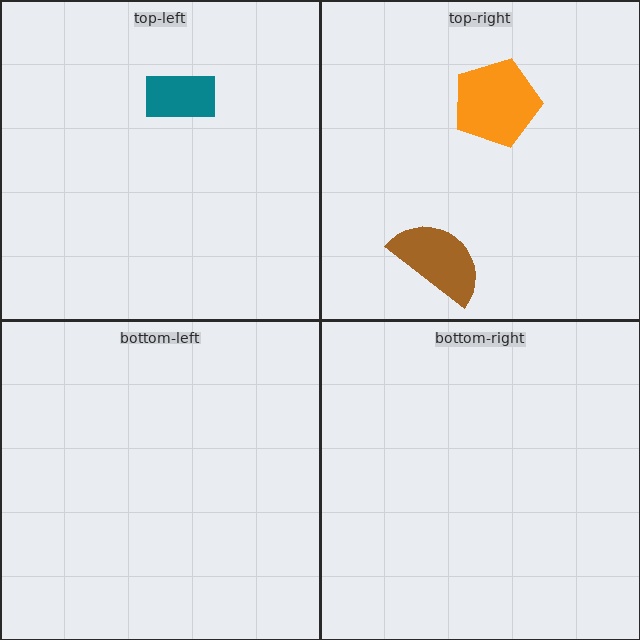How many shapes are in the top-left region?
1.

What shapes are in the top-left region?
The teal rectangle.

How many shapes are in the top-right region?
2.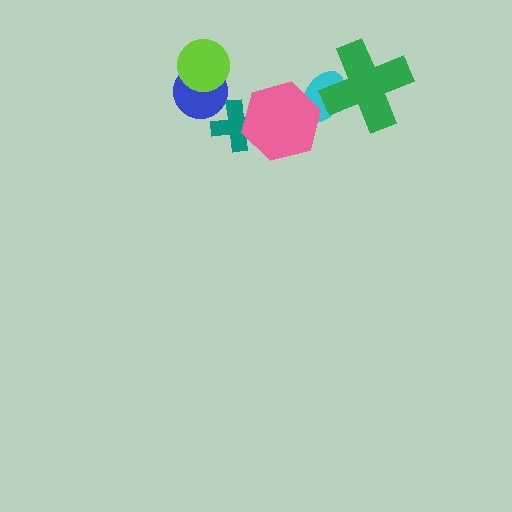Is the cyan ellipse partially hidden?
Yes, it is partially covered by another shape.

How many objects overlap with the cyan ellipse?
2 objects overlap with the cyan ellipse.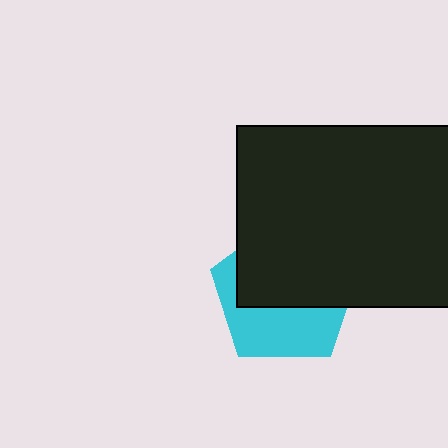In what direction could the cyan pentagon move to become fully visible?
The cyan pentagon could move down. That would shift it out from behind the black rectangle entirely.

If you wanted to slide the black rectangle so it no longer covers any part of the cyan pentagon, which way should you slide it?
Slide it up — that is the most direct way to separate the two shapes.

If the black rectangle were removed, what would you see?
You would see the complete cyan pentagon.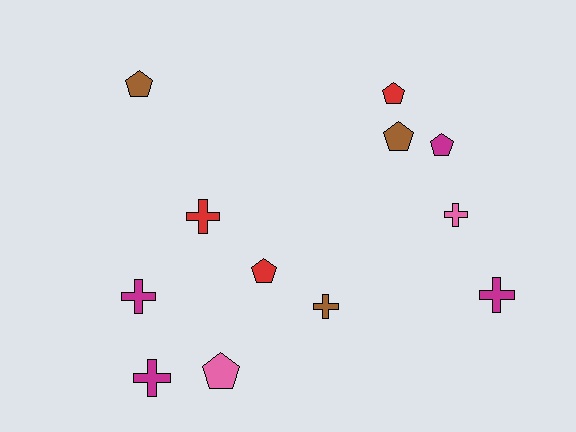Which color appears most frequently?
Magenta, with 4 objects.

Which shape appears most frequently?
Pentagon, with 6 objects.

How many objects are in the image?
There are 12 objects.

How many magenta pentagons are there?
There is 1 magenta pentagon.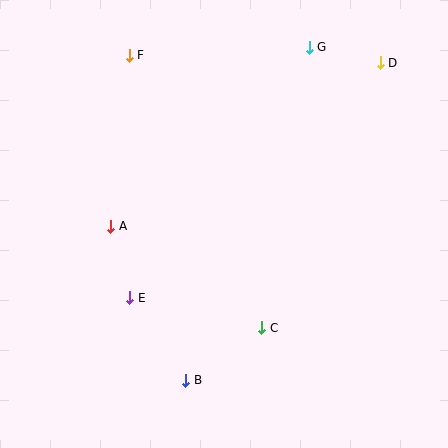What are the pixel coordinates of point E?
Point E is at (130, 298).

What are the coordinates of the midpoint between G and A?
The midpoint between G and A is at (210, 137).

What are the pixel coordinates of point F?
Point F is at (129, 55).